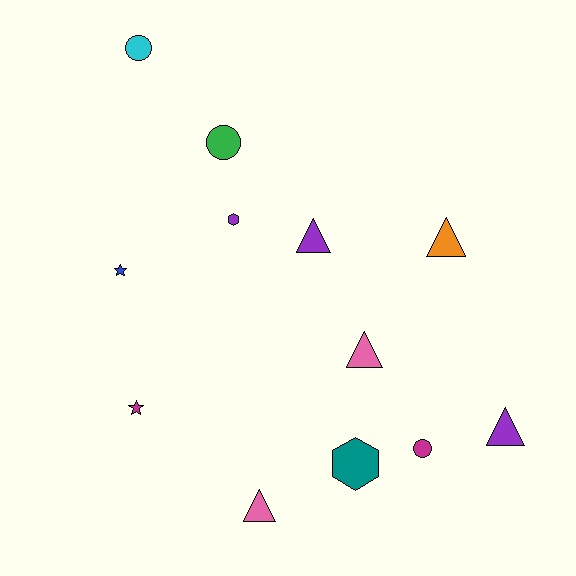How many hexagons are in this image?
There are 2 hexagons.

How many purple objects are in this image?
There are 3 purple objects.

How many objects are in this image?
There are 12 objects.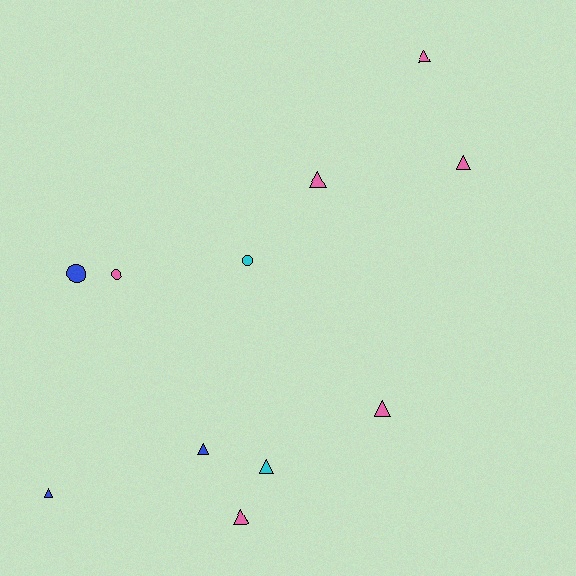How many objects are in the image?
There are 11 objects.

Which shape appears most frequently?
Triangle, with 8 objects.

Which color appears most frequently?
Pink, with 6 objects.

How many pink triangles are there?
There are 5 pink triangles.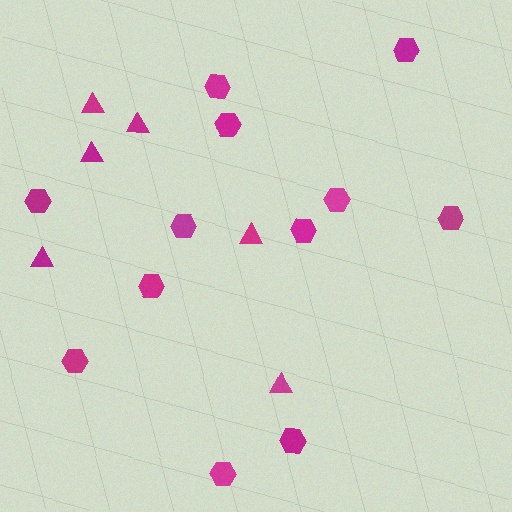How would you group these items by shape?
There are 2 groups: one group of hexagons (12) and one group of triangles (6).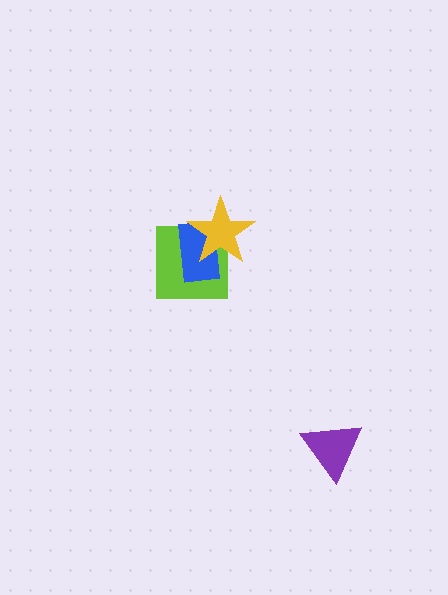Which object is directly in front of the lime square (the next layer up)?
The blue rectangle is directly in front of the lime square.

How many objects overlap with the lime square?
2 objects overlap with the lime square.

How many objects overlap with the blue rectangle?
2 objects overlap with the blue rectangle.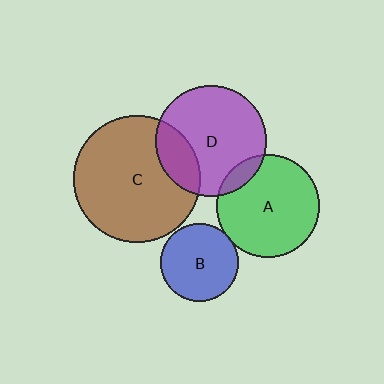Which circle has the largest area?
Circle C (brown).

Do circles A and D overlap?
Yes.